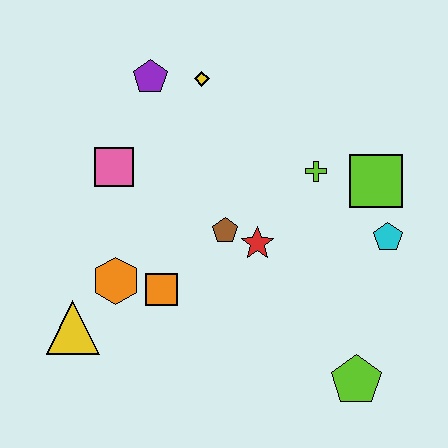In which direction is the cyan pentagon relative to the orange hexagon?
The cyan pentagon is to the right of the orange hexagon.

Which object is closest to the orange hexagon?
The orange square is closest to the orange hexagon.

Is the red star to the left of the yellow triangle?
No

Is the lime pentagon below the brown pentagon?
Yes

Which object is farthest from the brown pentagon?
The lime pentagon is farthest from the brown pentagon.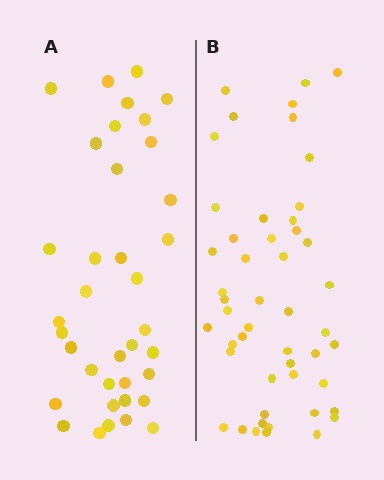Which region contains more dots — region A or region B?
Region B (the right region) has more dots.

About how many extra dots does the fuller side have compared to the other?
Region B has roughly 12 or so more dots than region A.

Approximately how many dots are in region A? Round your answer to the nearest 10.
About 40 dots. (The exact count is 37, which rounds to 40.)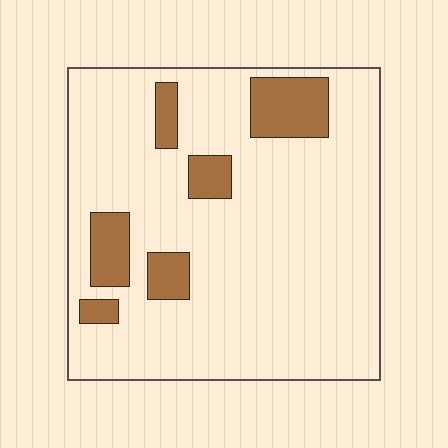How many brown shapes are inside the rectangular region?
6.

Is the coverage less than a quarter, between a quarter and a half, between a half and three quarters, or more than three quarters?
Less than a quarter.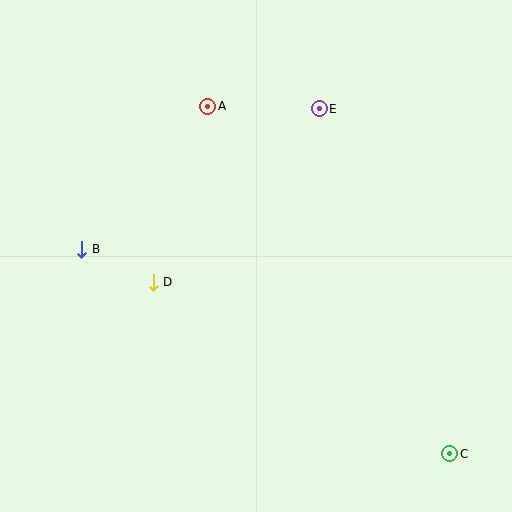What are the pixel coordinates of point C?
Point C is at (450, 454).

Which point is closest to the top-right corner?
Point E is closest to the top-right corner.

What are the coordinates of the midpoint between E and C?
The midpoint between E and C is at (384, 281).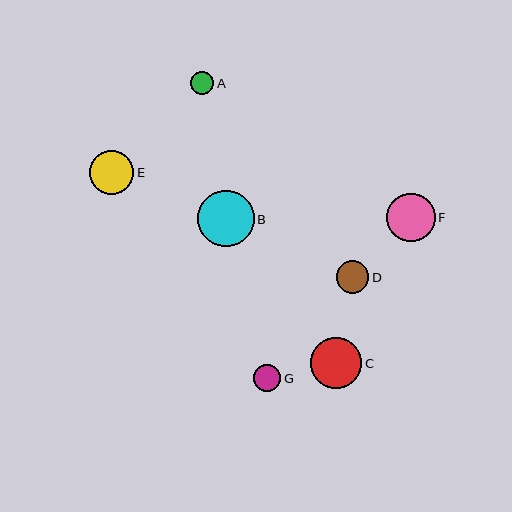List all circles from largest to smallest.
From largest to smallest: B, C, F, E, D, G, A.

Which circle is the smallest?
Circle A is the smallest with a size of approximately 23 pixels.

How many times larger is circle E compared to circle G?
Circle E is approximately 1.6 times the size of circle G.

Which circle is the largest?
Circle B is the largest with a size of approximately 56 pixels.